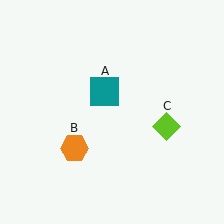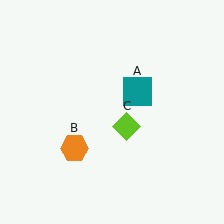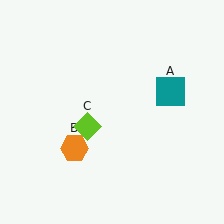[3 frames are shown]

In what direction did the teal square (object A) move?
The teal square (object A) moved right.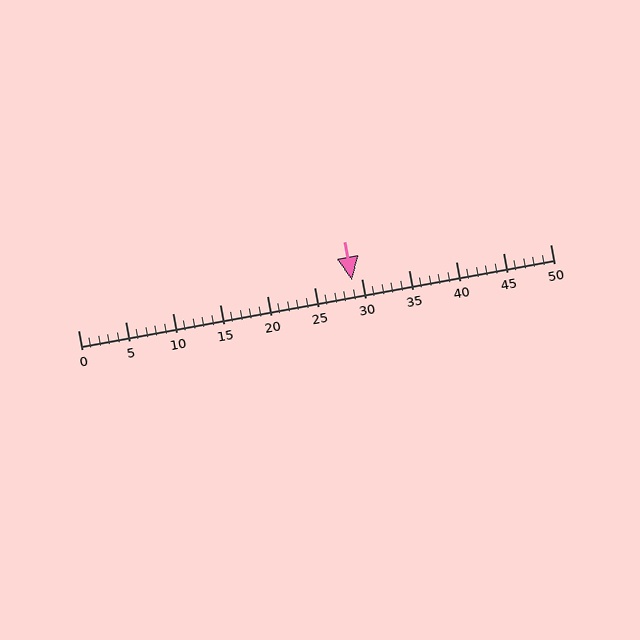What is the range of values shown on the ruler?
The ruler shows values from 0 to 50.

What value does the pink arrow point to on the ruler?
The pink arrow points to approximately 29.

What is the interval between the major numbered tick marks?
The major tick marks are spaced 5 units apart.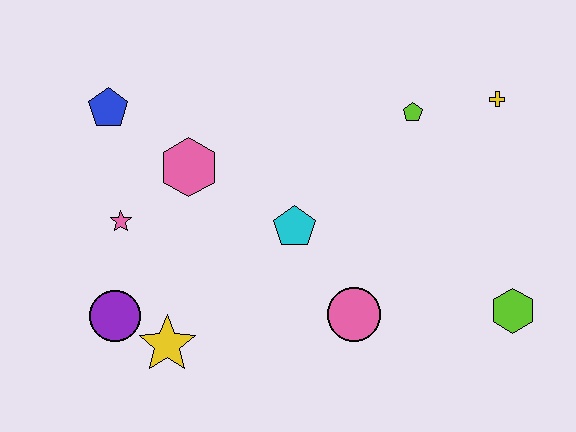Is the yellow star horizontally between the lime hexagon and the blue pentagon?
Yes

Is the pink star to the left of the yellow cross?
Yes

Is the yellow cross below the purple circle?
No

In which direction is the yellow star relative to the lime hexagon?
The yellow star is to the left of the lime hexagon.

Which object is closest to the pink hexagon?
The pink star is closest to the pink hexagon.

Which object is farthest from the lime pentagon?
The purple circle is farthest from the lime pentagon.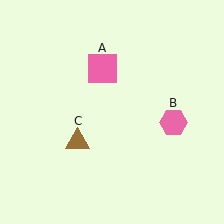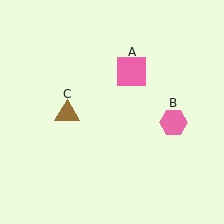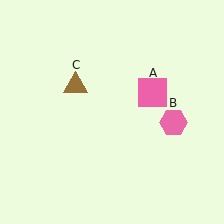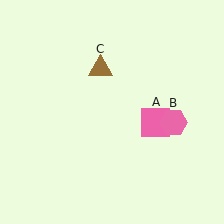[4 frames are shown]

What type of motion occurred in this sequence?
The pink square (object A), brown triangle (object C) rotated clockwise around the center of the scene.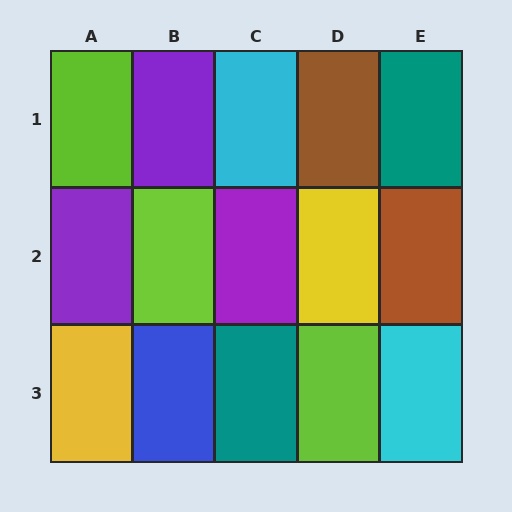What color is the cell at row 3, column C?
Teal.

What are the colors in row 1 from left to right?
Lime, purple, cyan, brown, teal.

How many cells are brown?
2 cells are brown.